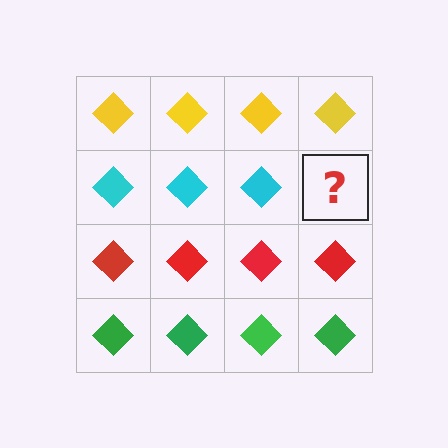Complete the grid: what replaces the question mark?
The question mark should be replaced with a cyan diamond.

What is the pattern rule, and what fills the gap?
The rule is that each row has a consistent color. The gap should be filled with a cyan diamond.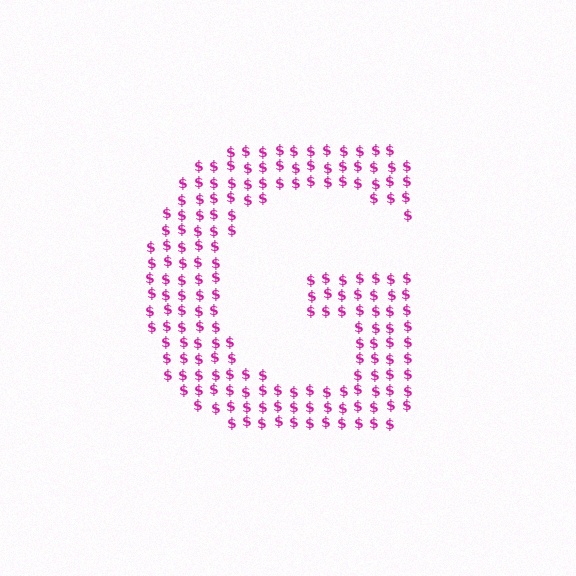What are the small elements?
The small elements are dollar signs.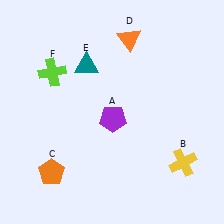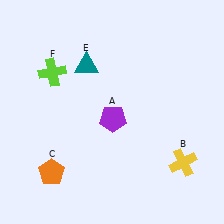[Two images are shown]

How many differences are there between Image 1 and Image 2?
There is 1 difference between the two images.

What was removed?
The orange triangle (D) was removed in Image 2.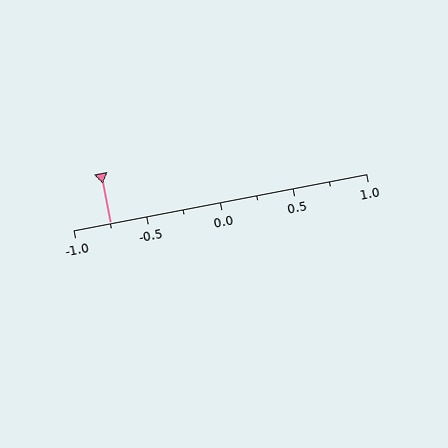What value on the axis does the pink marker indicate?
The marker indicates approximately -0.75.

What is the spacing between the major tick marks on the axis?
The major ticks are spaced 0.5 apart.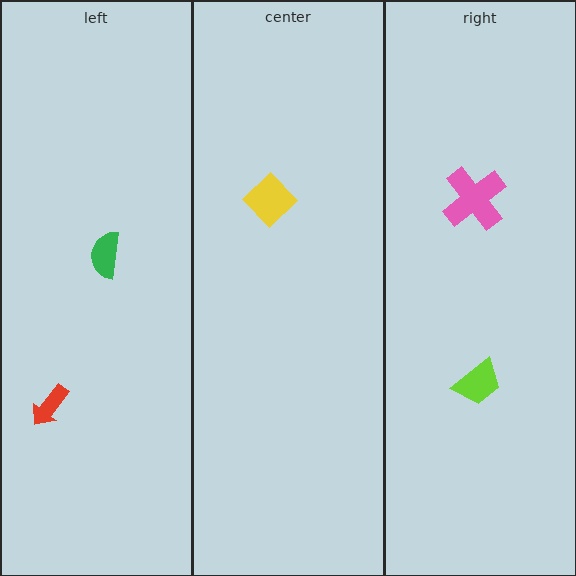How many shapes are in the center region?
1.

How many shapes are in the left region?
2.